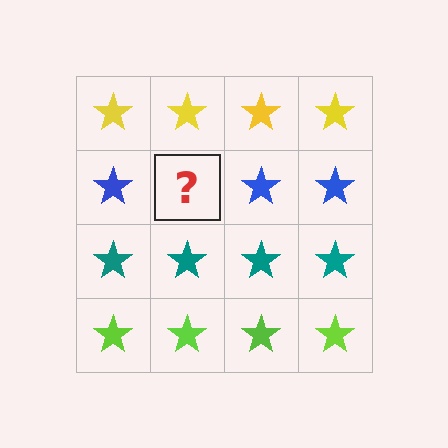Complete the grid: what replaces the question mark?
The question mark should be replaced with a blue star.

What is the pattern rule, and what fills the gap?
The rule is that each row has a consistent color. The gap should be filled with a blue star.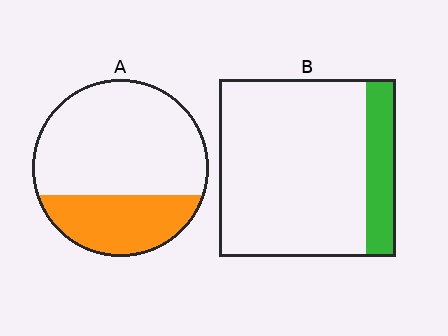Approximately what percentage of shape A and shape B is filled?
A is approximately 30% and B is approximately 15%.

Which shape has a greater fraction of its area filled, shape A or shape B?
Shape A.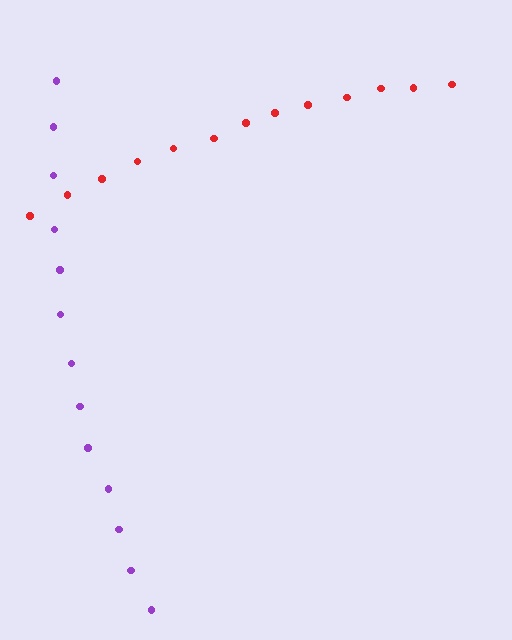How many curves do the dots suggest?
There are 2 distinct paths.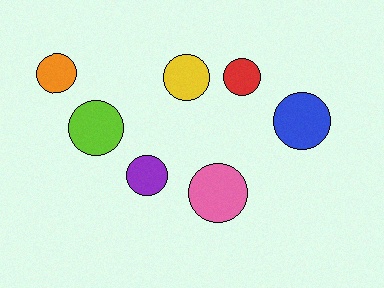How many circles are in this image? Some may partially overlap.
There are 7 circles.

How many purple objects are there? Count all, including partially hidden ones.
There is 1 purple object.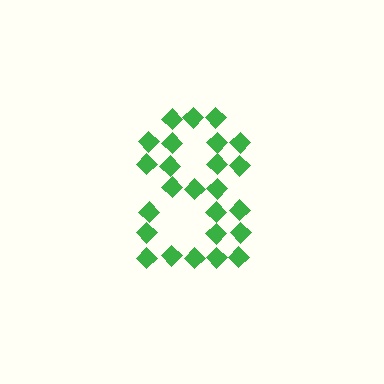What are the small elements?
The small elements are diamonds.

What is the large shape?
The large shape is the digit 8.